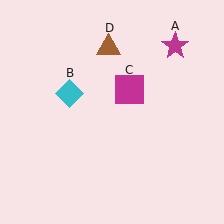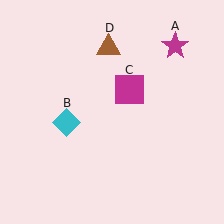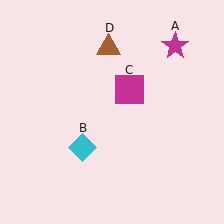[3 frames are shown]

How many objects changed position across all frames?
1 object changed position: cyan diamond (object B).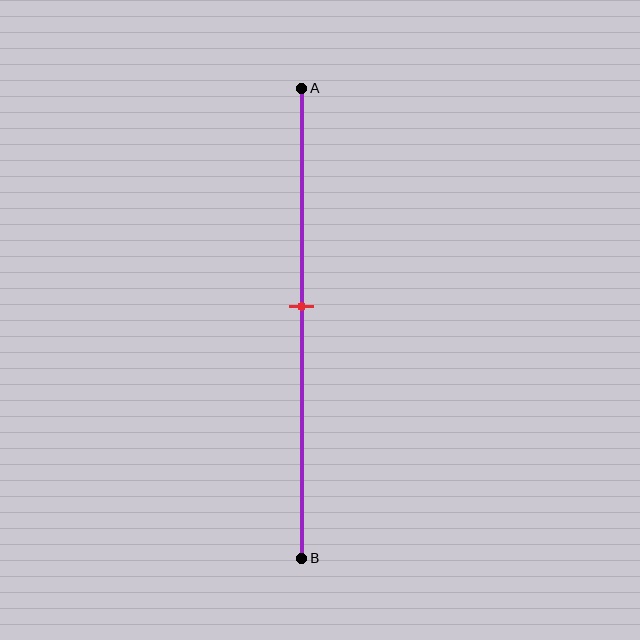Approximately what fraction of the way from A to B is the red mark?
The red mark is approximately 45% of the way from A to B.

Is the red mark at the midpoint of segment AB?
No, the mark is at about 45% from A, not at the 50% midpoint.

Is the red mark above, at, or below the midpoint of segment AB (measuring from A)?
The red mark is above the midpoint of segment AB.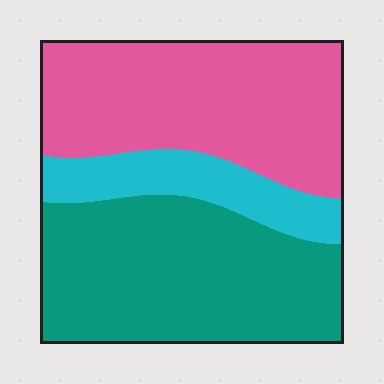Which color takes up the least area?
Cyan, at roughly 15%.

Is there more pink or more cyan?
Pink.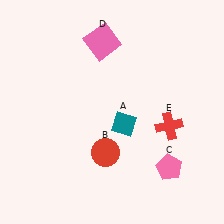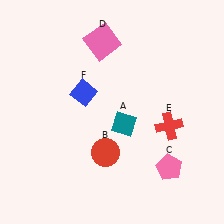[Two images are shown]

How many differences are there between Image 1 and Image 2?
There is 1 difference between the two images.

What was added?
A blue diamond (F) was added in Image 2.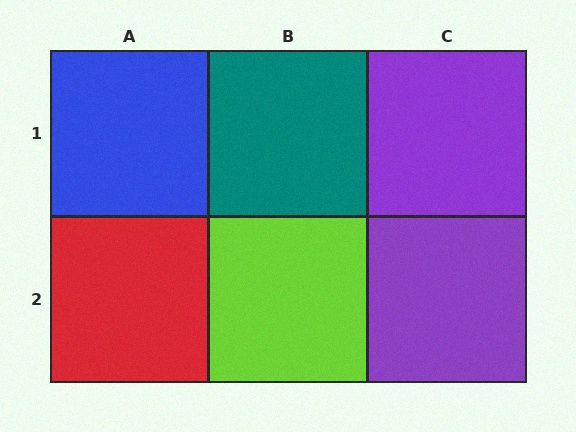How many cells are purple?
2 cells are purple.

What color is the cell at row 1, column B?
Teal.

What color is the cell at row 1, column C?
Purple.